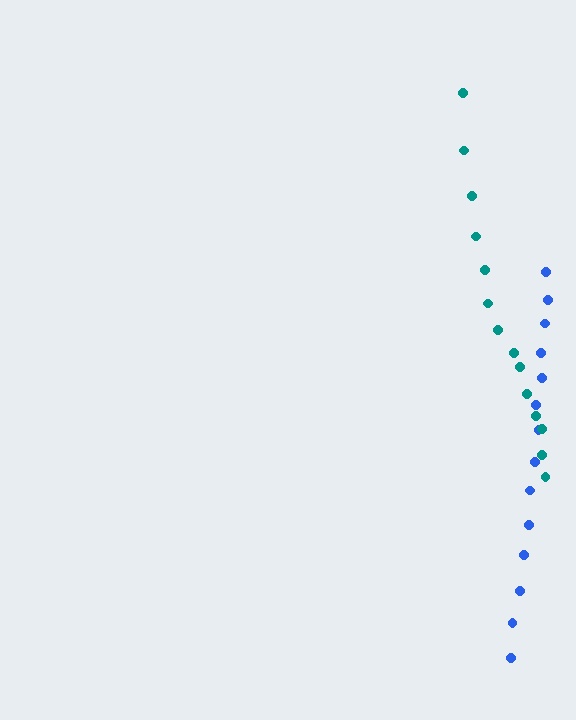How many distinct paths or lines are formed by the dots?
There are 2 distinct paths.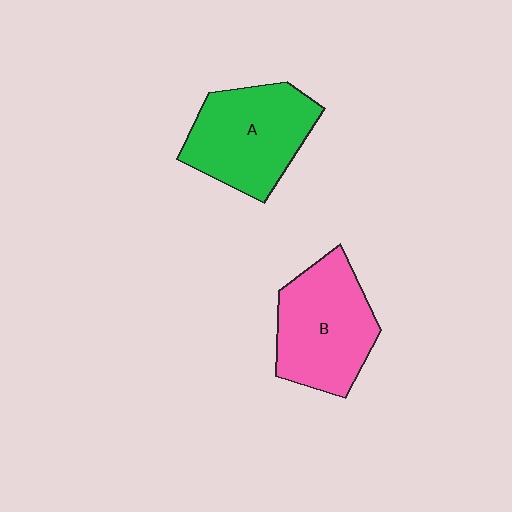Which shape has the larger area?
Shape B (pink).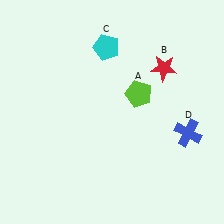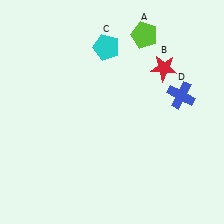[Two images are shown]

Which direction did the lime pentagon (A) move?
The lime pentagon (A) moved up.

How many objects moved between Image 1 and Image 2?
2 objects moved between the two images.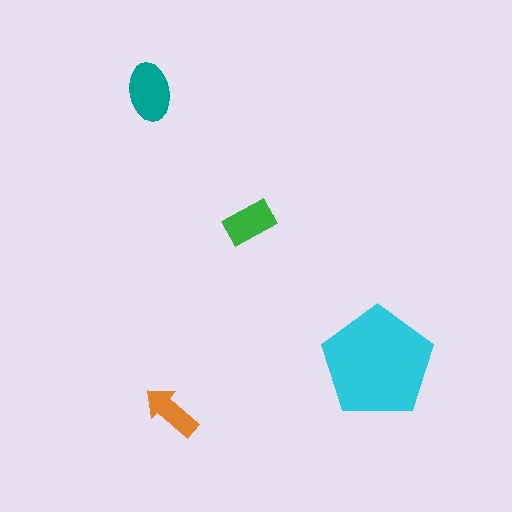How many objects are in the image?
There are 4 objects in the image.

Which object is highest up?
The teal ellipse is topmost.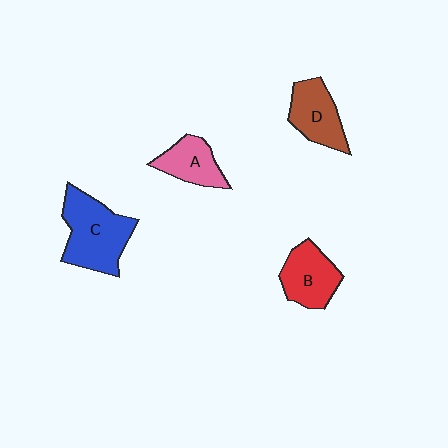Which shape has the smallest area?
Shape A (pink).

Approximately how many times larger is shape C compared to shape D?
Approximately 1.5 times.